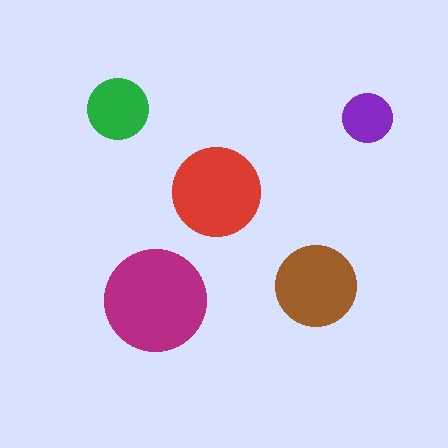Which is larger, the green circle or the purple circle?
The green one.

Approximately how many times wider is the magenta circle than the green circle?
About 1.5 times wider.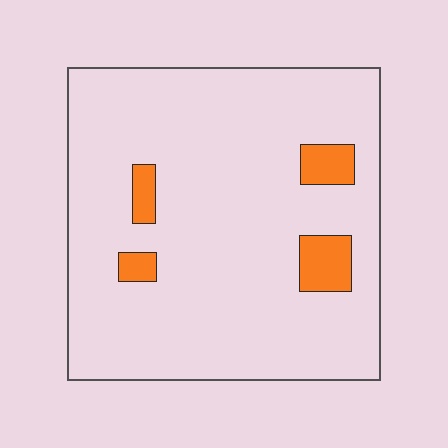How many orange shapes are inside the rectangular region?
4.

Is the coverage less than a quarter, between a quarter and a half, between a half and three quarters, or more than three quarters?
Less than a quarter.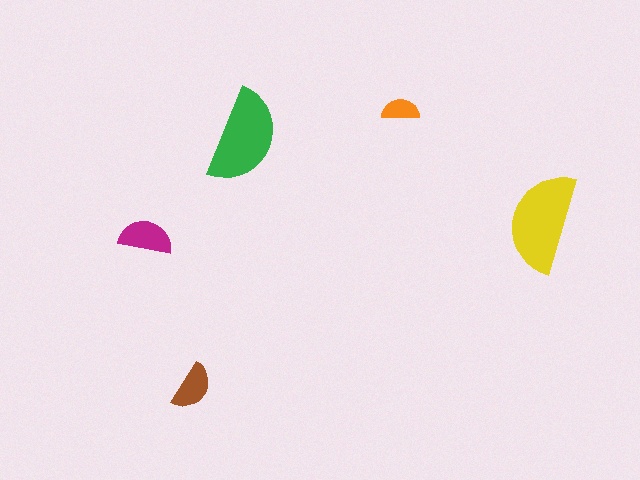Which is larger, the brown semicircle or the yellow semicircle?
The yellow one.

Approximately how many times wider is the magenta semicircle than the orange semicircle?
About 1.5 times wider.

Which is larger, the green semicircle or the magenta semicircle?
The green one.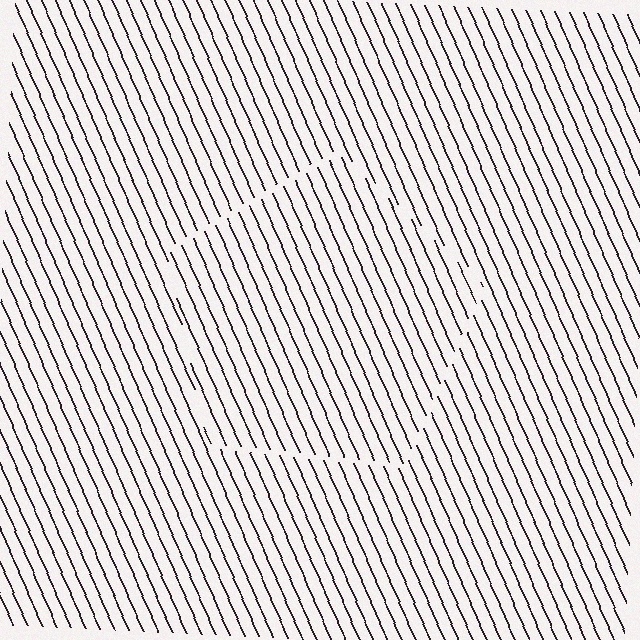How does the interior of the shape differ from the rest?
The interior of the shape contains the same grating, shifted by half a period — the contour is defined by the phase discontinuity where line-ends from the inner and outer gratings abut.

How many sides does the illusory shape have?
5 sides — the line-ends trace a pentagon.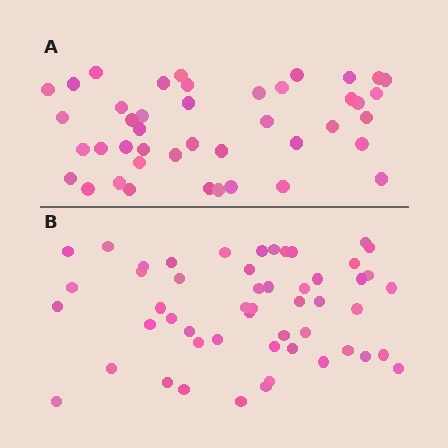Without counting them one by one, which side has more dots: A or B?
Region B (the bottom region) has more dots.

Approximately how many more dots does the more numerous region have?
Region B has roughly 8 or so more dots than region A.